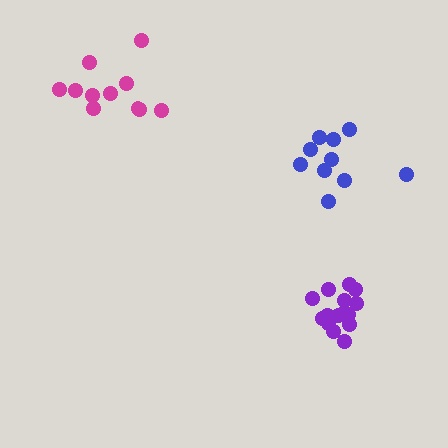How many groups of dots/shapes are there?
There are 3 groups.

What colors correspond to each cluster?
The clusters are colored: magenta, blue, purple.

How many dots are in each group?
Group 1: 11 dots, Group 2: 10 dots, Group 3: 15 dots (36 total).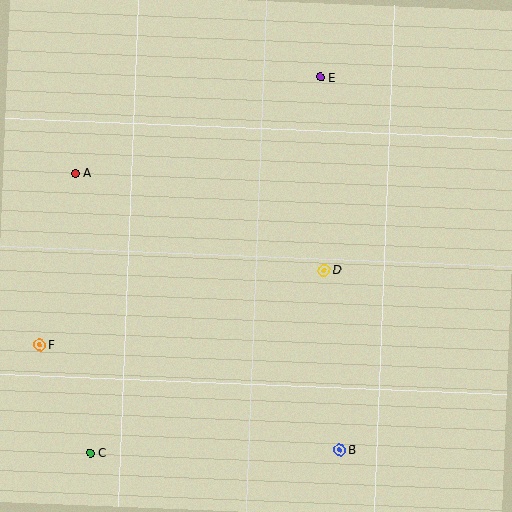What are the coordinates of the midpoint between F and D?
The midpoint between F and D is at (182, 307).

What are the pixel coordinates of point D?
Point D is at (324, 270).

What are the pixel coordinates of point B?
Point B is at (340, 450).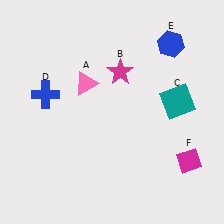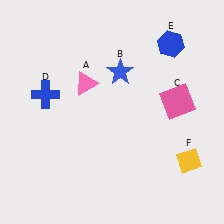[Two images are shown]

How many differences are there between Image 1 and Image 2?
There are 3 differences between the two images.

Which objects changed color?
B changed from magenta to blue. C changed from teal to pink. F changed from magenta to yellow.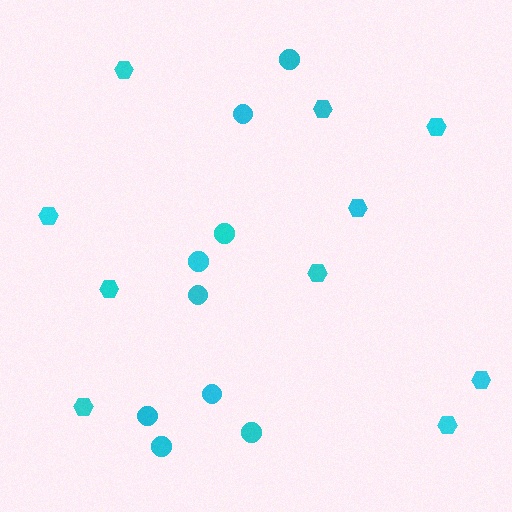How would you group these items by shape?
There are 2 groups: one group of circles (9) and one group of hexagons (10).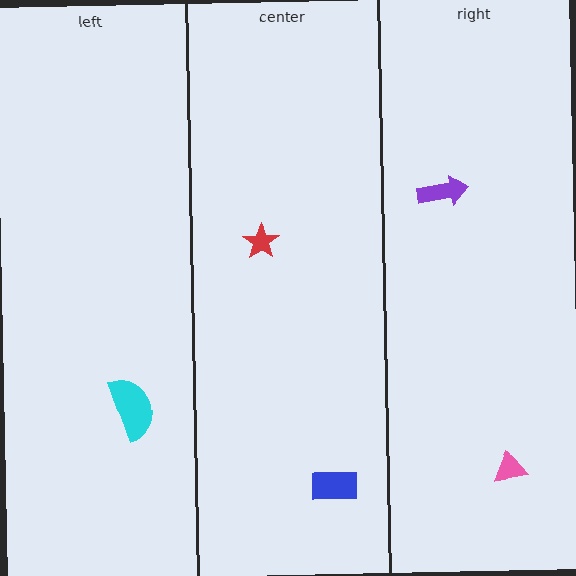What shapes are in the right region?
The pink triangle, the purple arrow.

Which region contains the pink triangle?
The right region.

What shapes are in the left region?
The cyan semicircle.